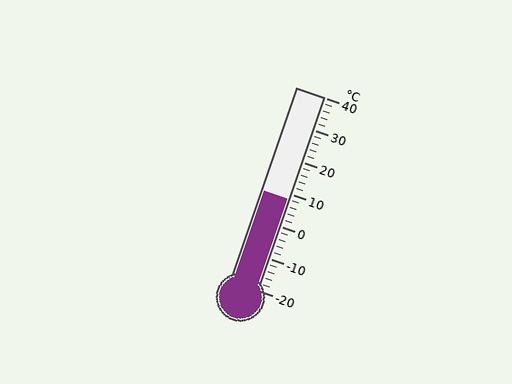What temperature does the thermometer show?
The thermometer shows approximately 8°C.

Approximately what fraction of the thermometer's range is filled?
The thermometer is filled to approximately 45% of its range.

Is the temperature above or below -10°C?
The temperature is above -10°C.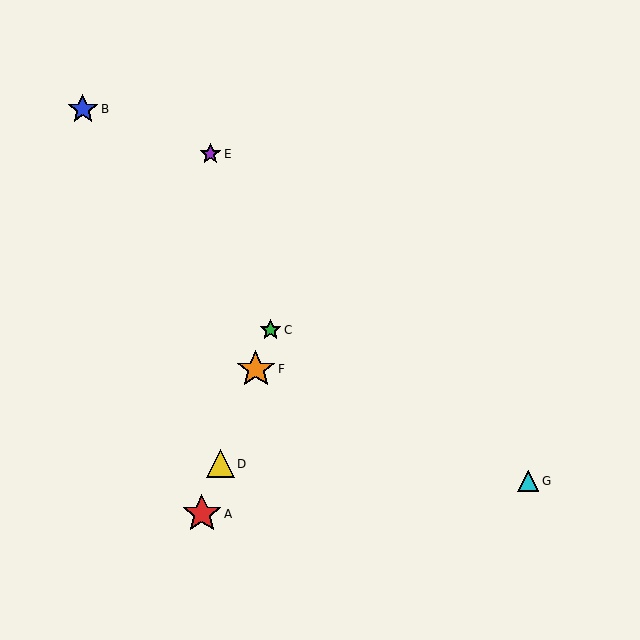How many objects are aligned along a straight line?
4 objects (A, C, D, F) are aligned along a straight line.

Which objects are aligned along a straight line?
Objects A, C, D, F are aligned along a straight line.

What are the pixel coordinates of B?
Object B is at (83, 109).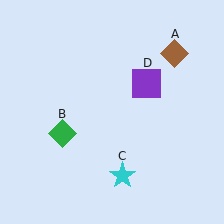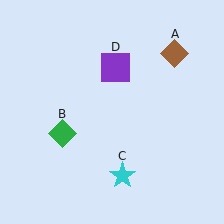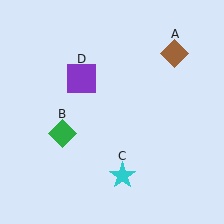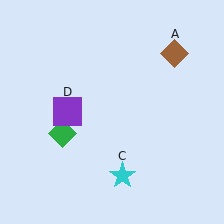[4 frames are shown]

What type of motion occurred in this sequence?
The purple square (object D) rotated counterclockwise around the center of the scene.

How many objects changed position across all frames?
1 object changed position: purple square (object D).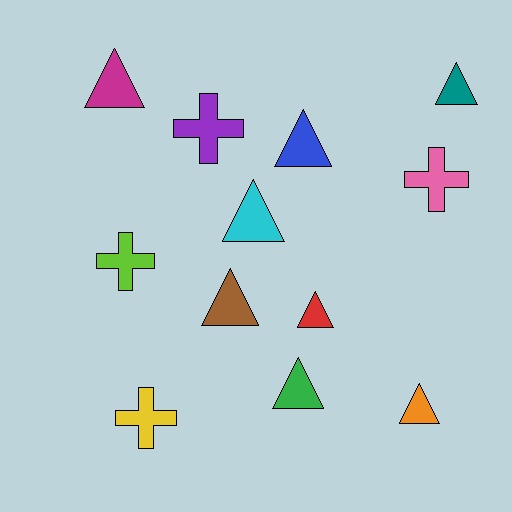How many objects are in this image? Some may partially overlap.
There are 12 objects.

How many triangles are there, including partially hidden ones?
There are 8 triangles.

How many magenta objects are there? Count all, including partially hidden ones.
There is 1 magenta object.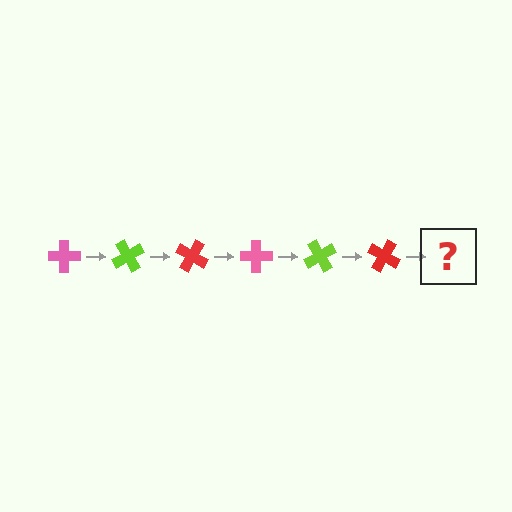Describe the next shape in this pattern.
It should be a pink cross, rotated 360 degrees from the start.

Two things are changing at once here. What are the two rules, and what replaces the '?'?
The two rules are that it rotates 60 degrees each step and the color cycles through pink, lime, and red. The '?' should be a pink cross, rotated 360 degrees from the start.